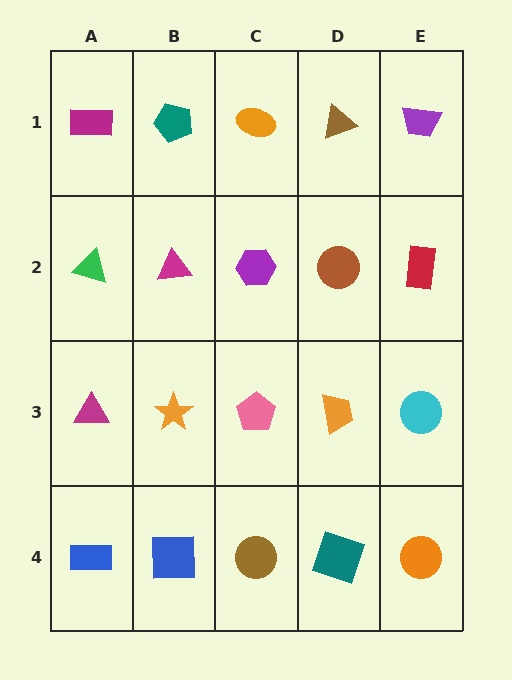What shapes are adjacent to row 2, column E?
A purple trapezoid (row 1, column E), a cyan circle (row 3, column E), a brown circle (row 2, column D).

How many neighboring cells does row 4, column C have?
3.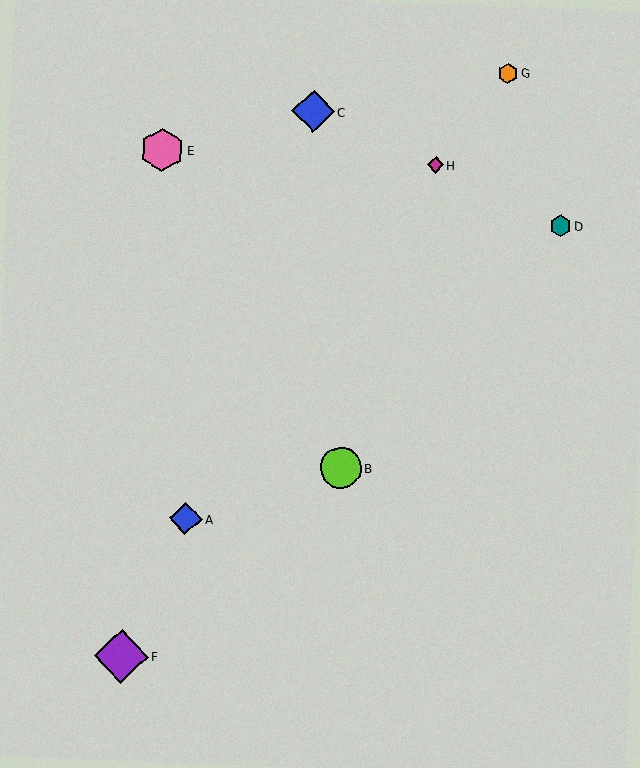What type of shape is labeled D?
Shape D is a teal hexagon.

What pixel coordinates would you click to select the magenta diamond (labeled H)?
Click at (436, 165) to select the magenta diamond H.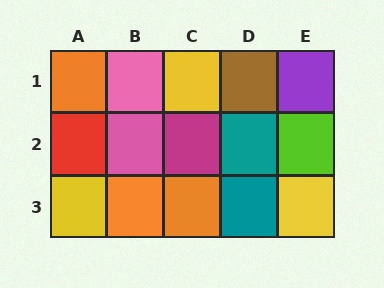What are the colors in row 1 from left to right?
Orange, pink, yellow, brown, purple.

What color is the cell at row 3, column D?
Teal.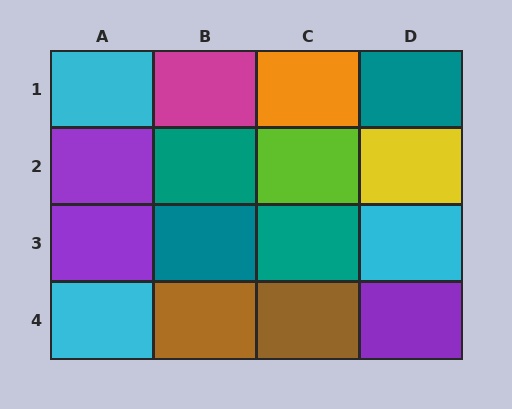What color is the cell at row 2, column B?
Teal.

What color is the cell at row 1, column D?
Teal.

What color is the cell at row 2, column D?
Yellow.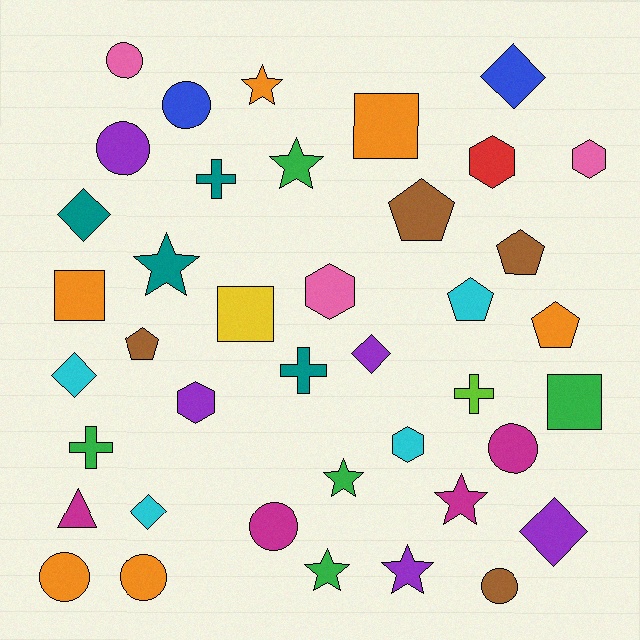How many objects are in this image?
There are 40 objects.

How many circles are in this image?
There are 8 circles.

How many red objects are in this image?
There is 1 red object.